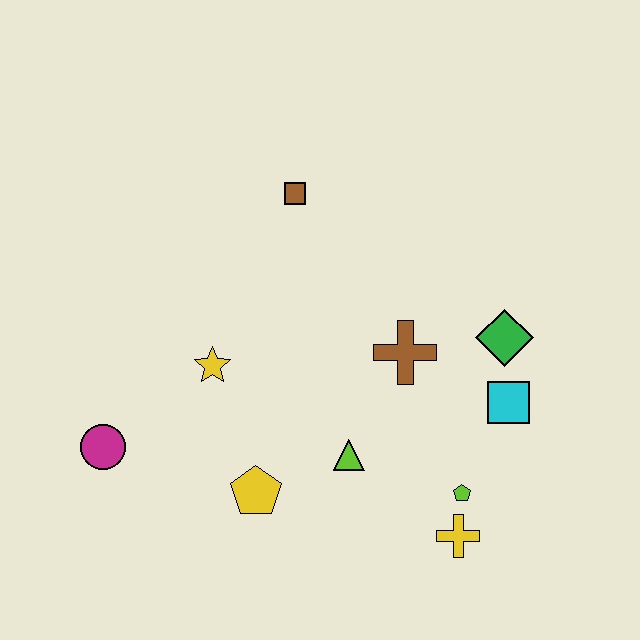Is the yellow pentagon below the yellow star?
Yes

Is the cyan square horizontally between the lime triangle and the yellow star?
No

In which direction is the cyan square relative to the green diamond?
The cyan square is below the green diamond.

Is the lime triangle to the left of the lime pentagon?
Yes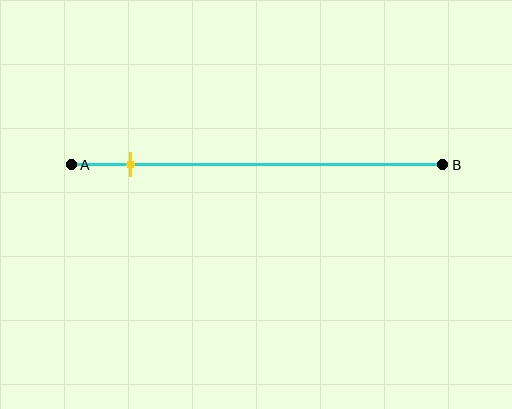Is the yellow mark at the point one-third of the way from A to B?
No, the mark is at about 15% from A, not at the 33% one-third point.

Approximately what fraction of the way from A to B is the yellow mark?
The yellow mark is approximately 15% of the way from A to B.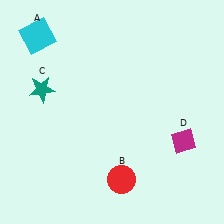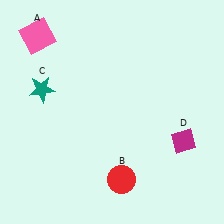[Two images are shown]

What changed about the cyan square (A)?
In Image 1, A is cyan. In Image 2, it changed to pink.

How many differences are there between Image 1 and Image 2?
There is 1 difference between the two images.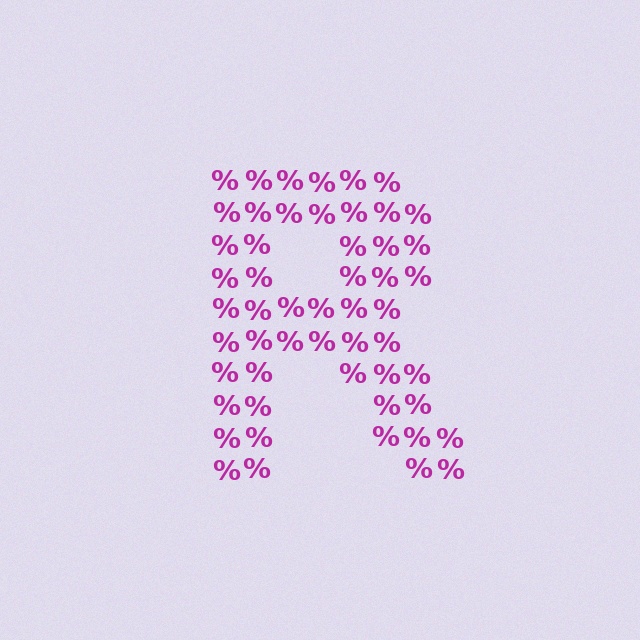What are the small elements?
The small elements are percent signs.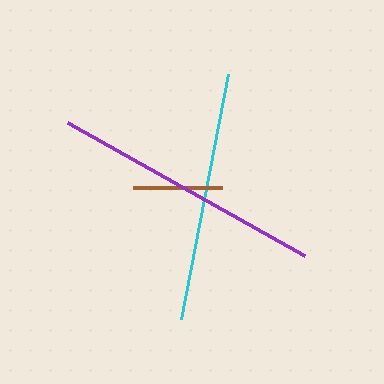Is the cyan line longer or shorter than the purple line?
The purple line is longer than the cyan line.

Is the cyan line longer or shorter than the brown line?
The cyan line is longer than the brown line.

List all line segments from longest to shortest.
From longest to shortest: purple, cyan, brown.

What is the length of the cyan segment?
The cyan segment is approximately 249 pixels long.